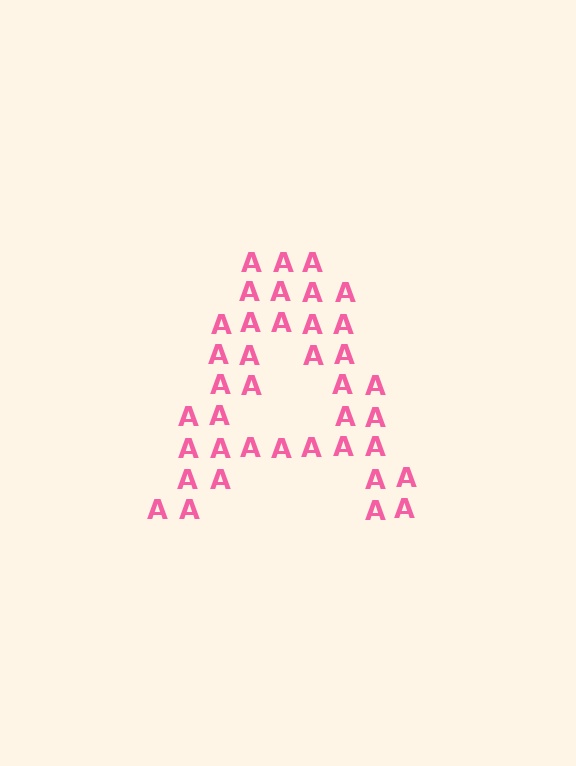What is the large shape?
The large shape is the letter A.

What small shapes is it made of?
It is made of small letter A's.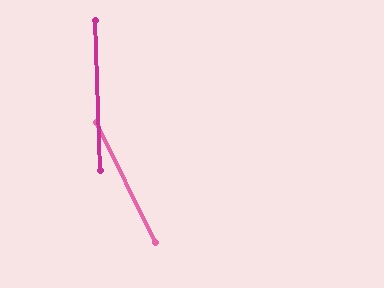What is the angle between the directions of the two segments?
Approximately 25 degrees.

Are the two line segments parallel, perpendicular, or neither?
Neither parallel nor perpendicular — they differ by about 25°.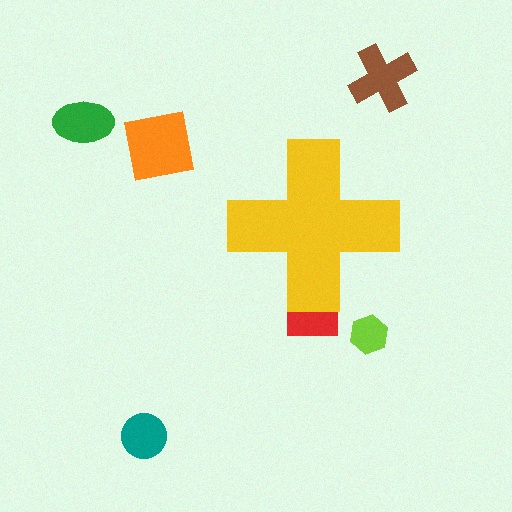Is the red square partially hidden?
Yes, the red square is partially hidden behind the yellow cross.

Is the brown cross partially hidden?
No, the brown cross is fully visible.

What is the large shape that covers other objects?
A yellow cross.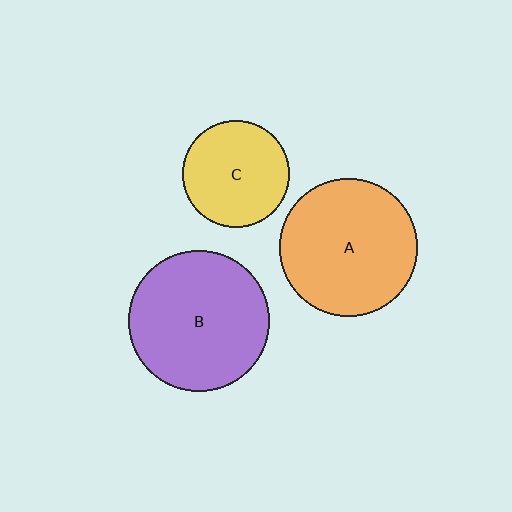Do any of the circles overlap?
No, none of the circles overlap.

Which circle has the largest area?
Circle B (purple).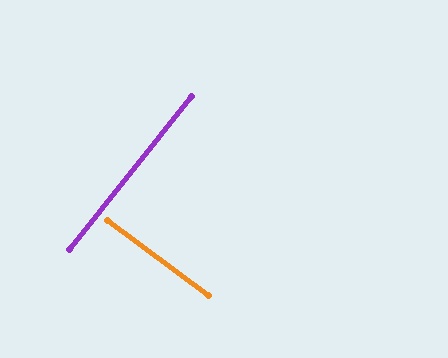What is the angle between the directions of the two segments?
Approximately 88 degrees.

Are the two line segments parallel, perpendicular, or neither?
Perpendicular — they meet at approximately 88°.